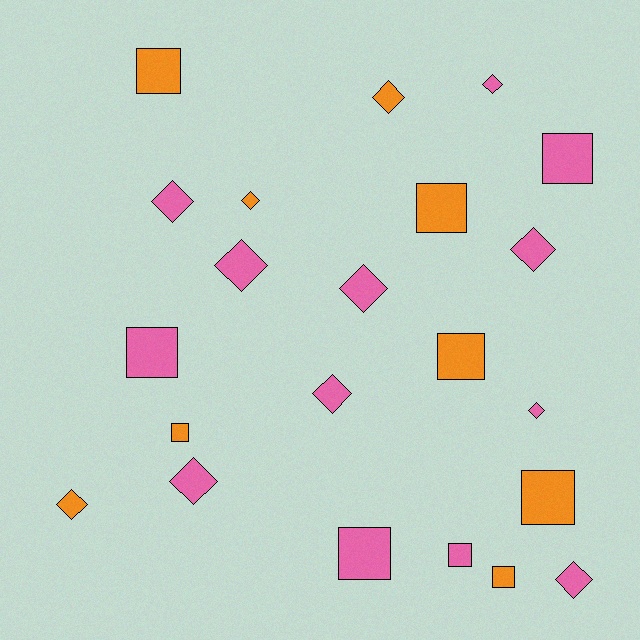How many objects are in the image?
There are 22 objects.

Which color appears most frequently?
Pink, with 13 objects.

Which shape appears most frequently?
Diamond, with 12 objects.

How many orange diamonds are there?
There are 3 orange diamonds.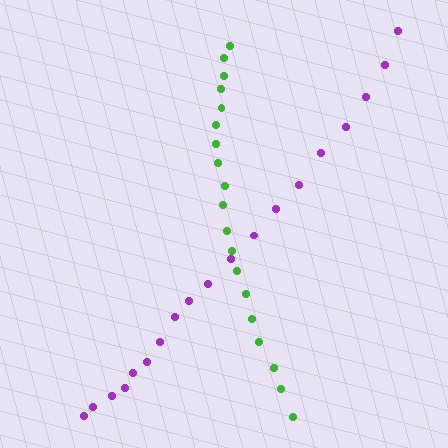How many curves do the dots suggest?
There are 2 distinct paths.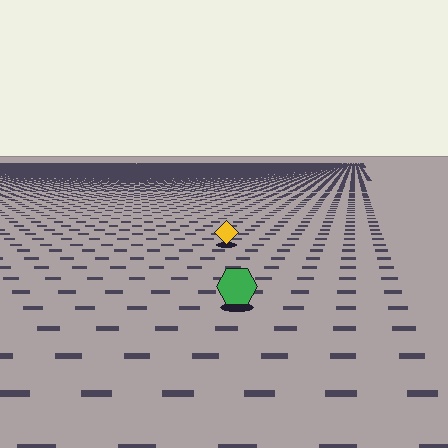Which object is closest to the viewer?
The green hexagon is closest. The texture marks near it are larger and more spread out.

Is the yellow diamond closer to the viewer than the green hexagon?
No. The green hexagon is closer — you can tell from the texture gradient: the ground texture is coarser near it.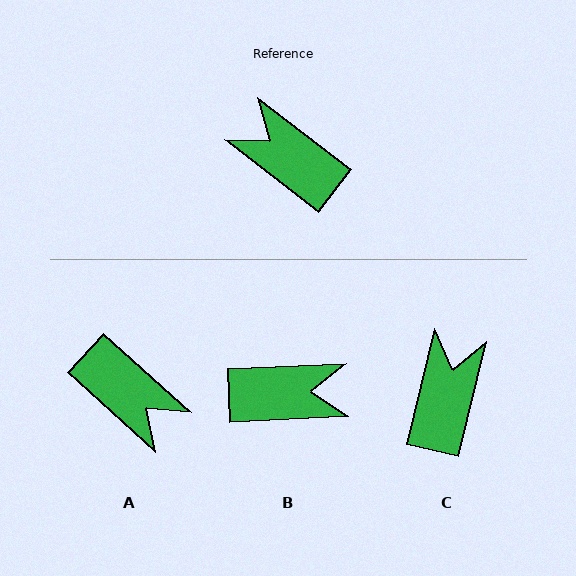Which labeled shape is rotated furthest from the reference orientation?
A, about 176 degrees away.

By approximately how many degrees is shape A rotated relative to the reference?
Approximately 176 degrees counter-clockwise.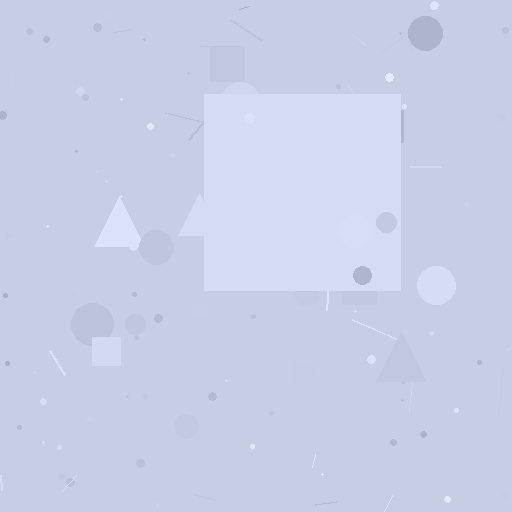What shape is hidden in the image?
A square is hidden in the image.